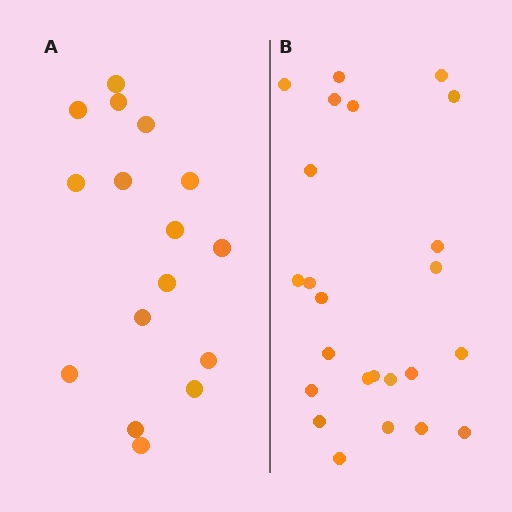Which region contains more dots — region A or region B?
Region B (the right region) has more dots.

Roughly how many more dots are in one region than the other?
Region B has roughly 8 or so more dots than region A.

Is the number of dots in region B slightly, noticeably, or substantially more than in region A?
Region B has substantially more. The ratio is roughly 1.5 to 1.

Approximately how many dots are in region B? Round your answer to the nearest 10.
About 20 dots. (The exact count is 24, which rounds to 20.)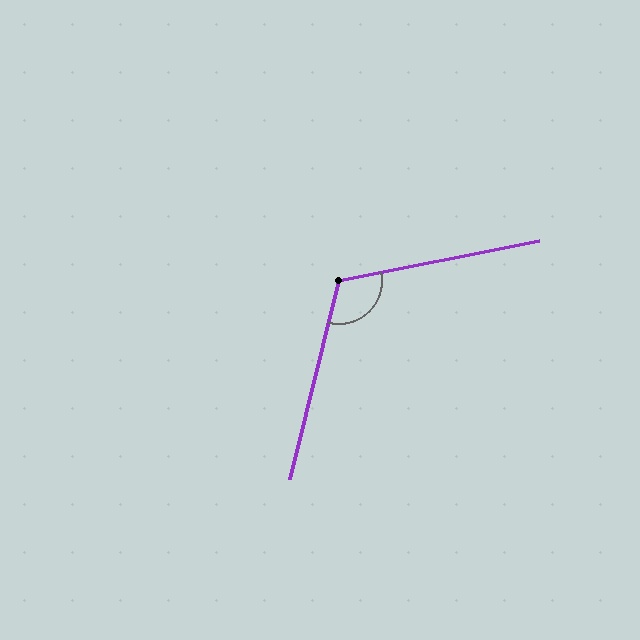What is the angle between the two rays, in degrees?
Approximately 115 degrees.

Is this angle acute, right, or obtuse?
It is obtuse.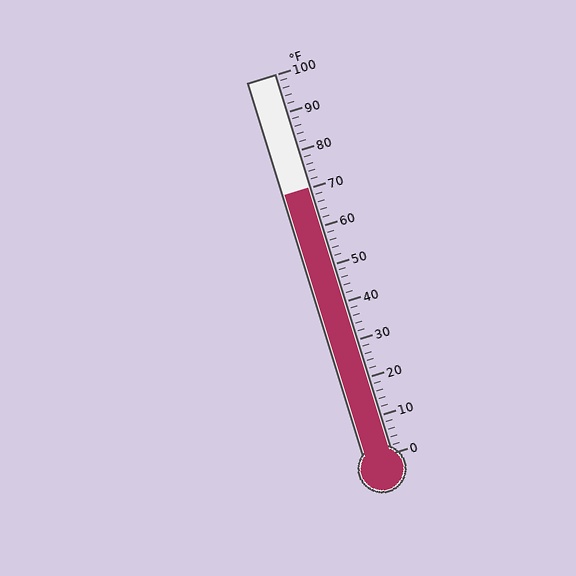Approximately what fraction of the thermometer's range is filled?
The thermometer is filled to approximately 70% of its range.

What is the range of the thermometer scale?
The thermometer scale ranges from 0°F to 100°F.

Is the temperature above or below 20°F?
The temperature is above 20°F.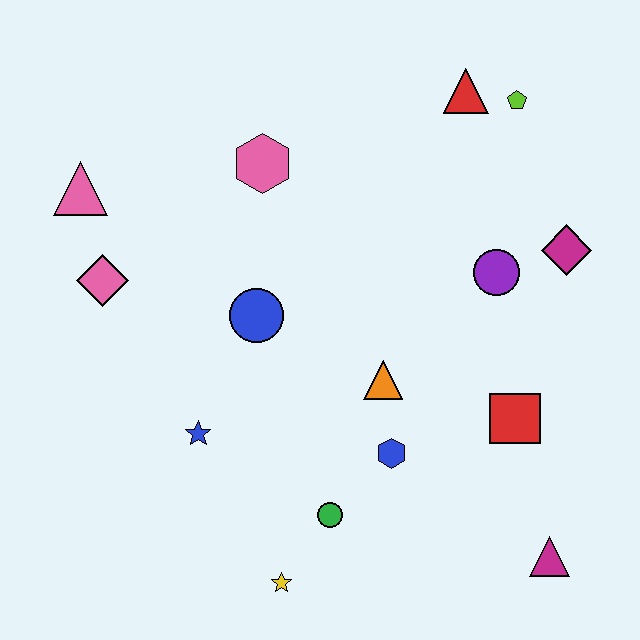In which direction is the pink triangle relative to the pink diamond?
The pink triangle is above the pink diamond.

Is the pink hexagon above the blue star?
Yes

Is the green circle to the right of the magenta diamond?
No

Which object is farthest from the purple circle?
The pink triangle is farthest from the purple circle.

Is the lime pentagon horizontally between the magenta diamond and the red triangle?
Yes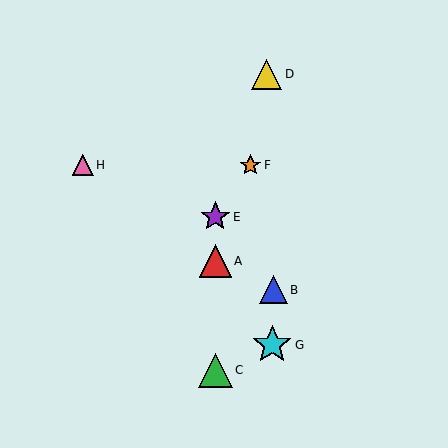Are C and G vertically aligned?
No, C is at x≈215 and G is at x≈272.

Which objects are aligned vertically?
Objects A, C, E are aligned vertically.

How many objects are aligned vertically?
3 objects (A, C, E) are aligned vertically.